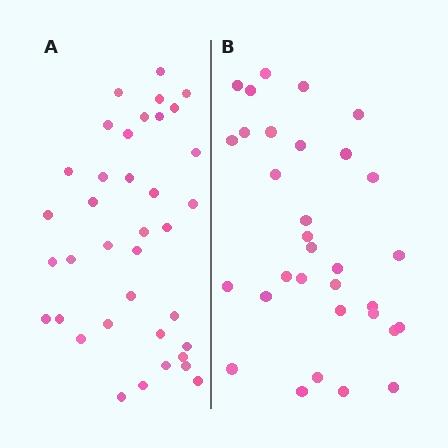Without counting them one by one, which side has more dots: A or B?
Region A (the left region) has more dots.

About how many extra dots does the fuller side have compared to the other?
Region A has about 5 more dots than region B.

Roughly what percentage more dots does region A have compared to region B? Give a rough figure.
About 15% more.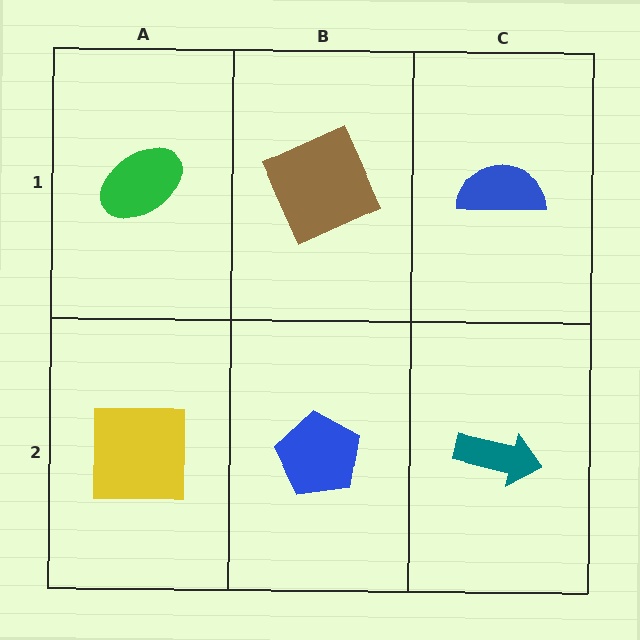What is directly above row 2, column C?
A blue semicircle.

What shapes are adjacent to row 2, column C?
A blue semicircle (row 1, column C), a blue pentagon (row 2, column B).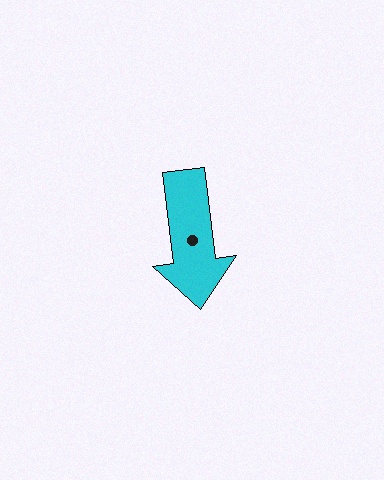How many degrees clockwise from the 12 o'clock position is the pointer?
Approximately 173 degrees.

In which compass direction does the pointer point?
South.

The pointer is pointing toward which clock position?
Roughly 6 o'clock.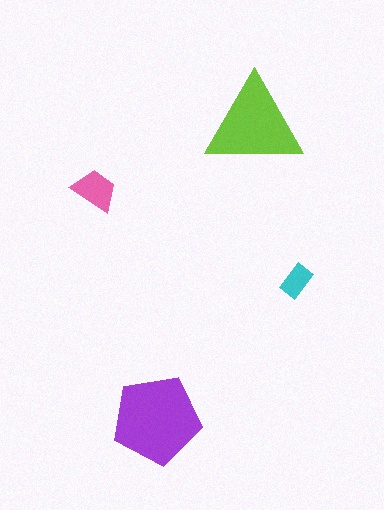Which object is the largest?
The purple pentagon.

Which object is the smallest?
The cyan rectangle.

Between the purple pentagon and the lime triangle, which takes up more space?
The purple pentagon.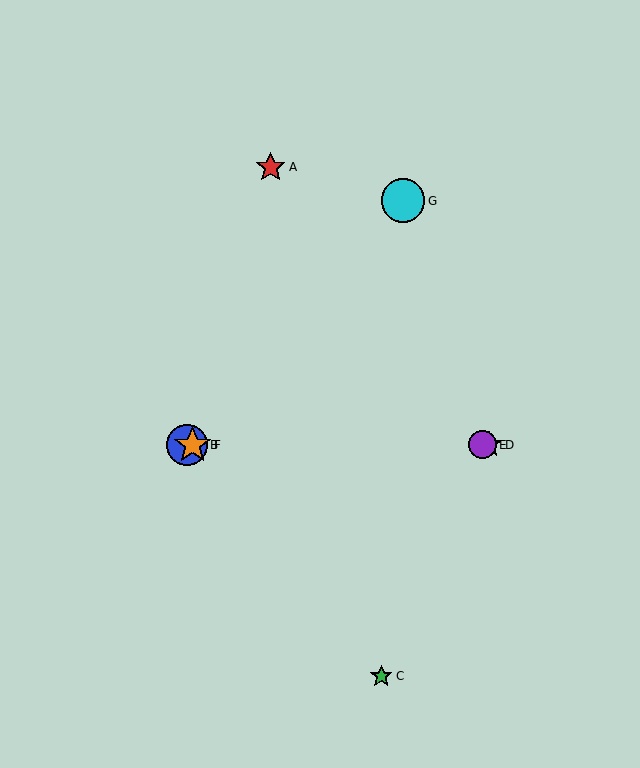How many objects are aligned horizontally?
4 objects (B, D, E, F) are aligned horizontally.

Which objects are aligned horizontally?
Objects B, D, E, F are aligned horizontally.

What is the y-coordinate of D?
Object D is at y≈445.